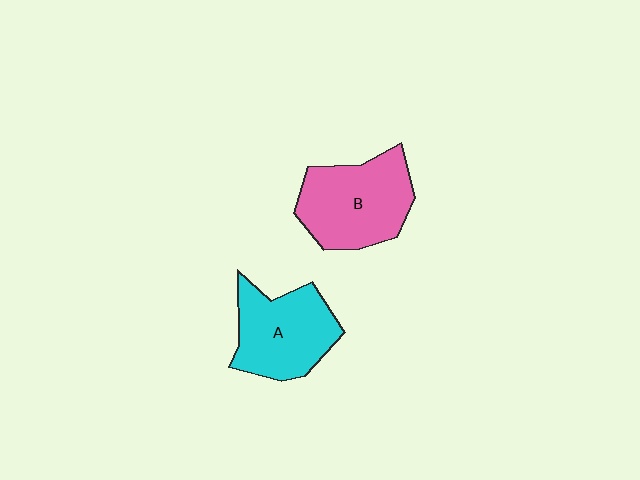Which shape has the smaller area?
Shape A (cyan).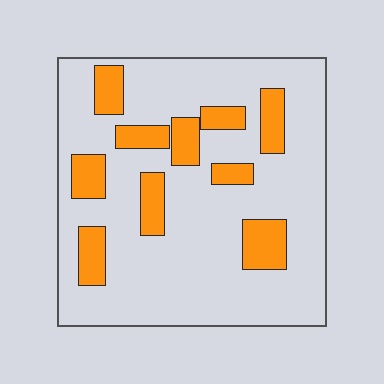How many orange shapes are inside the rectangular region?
10.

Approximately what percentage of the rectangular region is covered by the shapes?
Approximately 20%.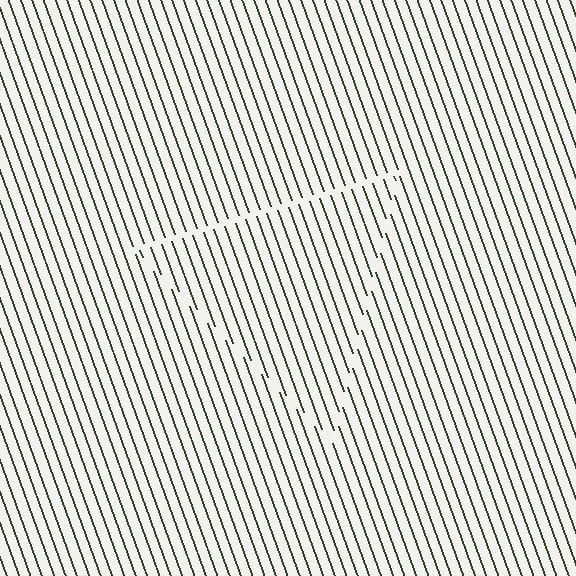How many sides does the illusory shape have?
3 sides — the line-ends trace a triangle.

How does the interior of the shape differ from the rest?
The interior of the shape contains the same grating, shifted by half a period — the contour is defined by the phase discontinuity where line-ends from the inner and outer gratings abut.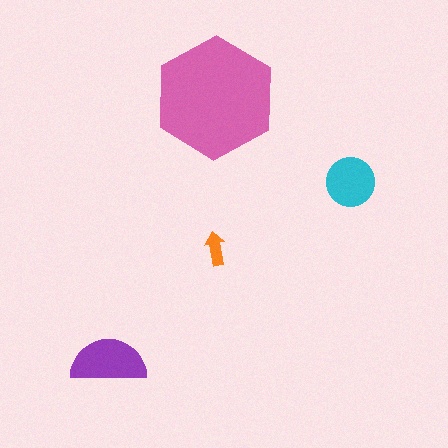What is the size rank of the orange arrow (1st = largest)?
4th.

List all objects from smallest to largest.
The orange arrow, the cyan circle, the purple semicircle, the pink hexagon.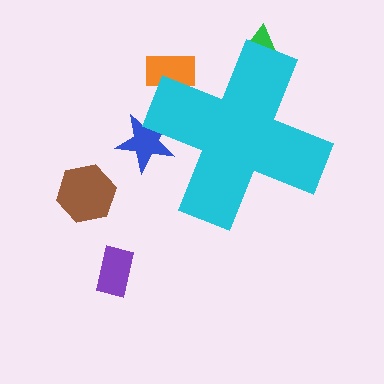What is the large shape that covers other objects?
A cyan cross.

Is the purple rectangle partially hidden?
No, the purple rectangle is fully visible.